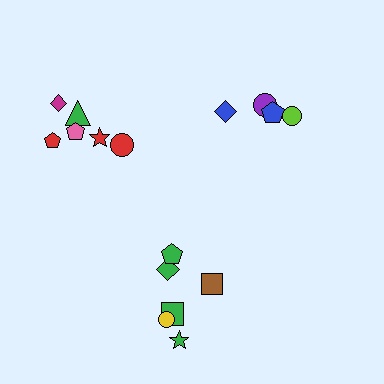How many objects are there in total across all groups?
There are 16 objects.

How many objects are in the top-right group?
There are 4 objects.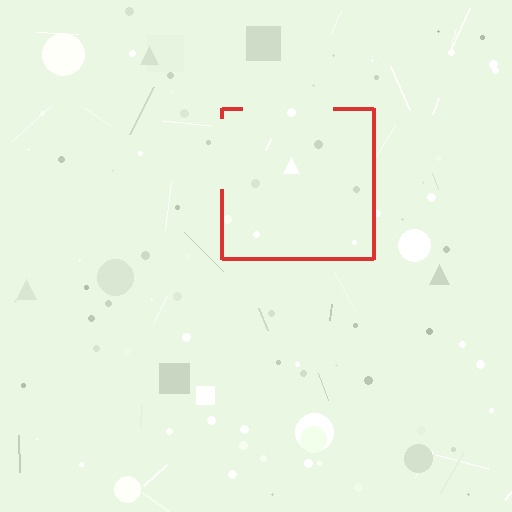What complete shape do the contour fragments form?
The contour fragments form a square.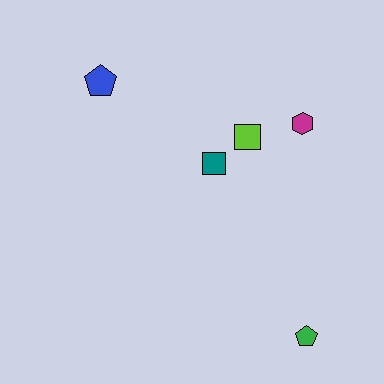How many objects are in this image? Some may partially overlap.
There are 5 objects.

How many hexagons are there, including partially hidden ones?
There is 1 hexagon.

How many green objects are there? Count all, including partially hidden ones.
There is 1 green object.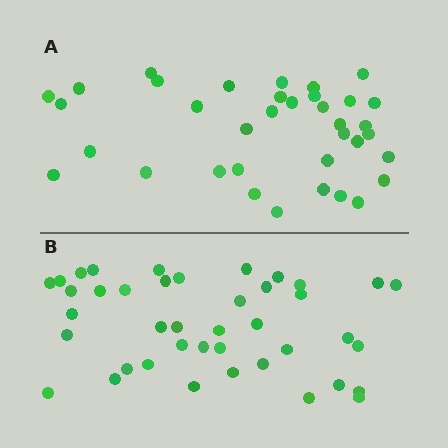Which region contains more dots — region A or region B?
Region B (the bottom region) has more dots.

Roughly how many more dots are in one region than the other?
Region B has about 5 more dots than region A.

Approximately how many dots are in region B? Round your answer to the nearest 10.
About 40 dots. (The exact count is 41, which rounds to 40.)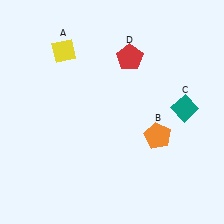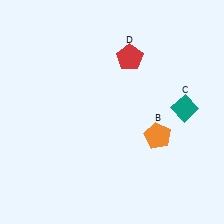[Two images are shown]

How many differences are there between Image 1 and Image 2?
There is 1 difference between the two images.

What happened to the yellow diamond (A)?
The yellow diamond (A) was removed in Image 2. It was in the top-left area of Image 1.